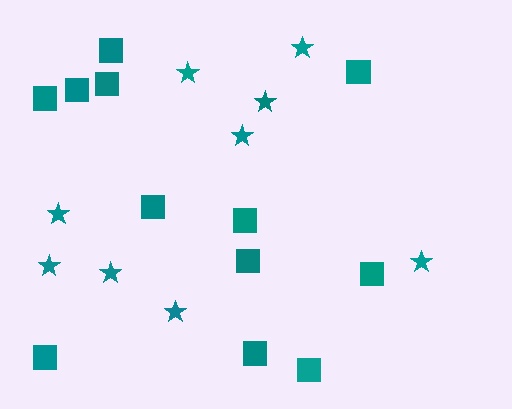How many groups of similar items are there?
There are 2 groups: one group of stars (9) and one group of squares (12).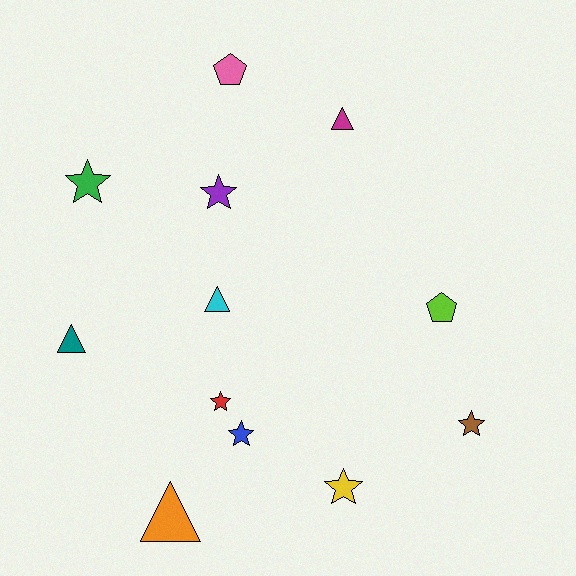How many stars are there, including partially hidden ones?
There are 6 stars.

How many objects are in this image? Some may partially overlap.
There are 12 objects.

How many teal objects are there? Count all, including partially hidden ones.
There is 1 teal object.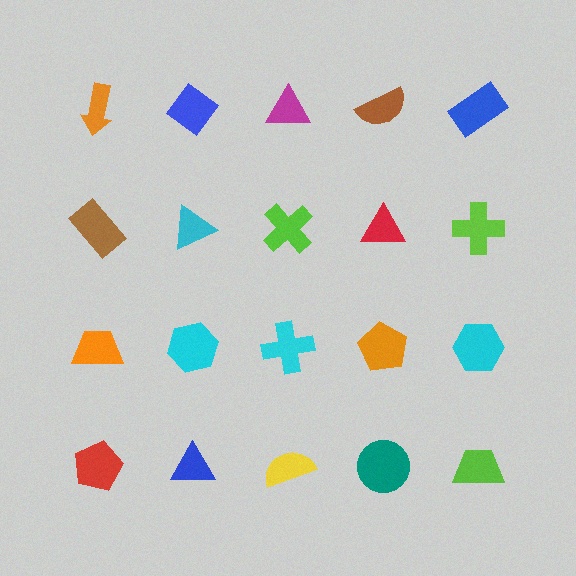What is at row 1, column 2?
A blue diamond.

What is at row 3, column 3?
A cyan cross.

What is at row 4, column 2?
A blue triangle.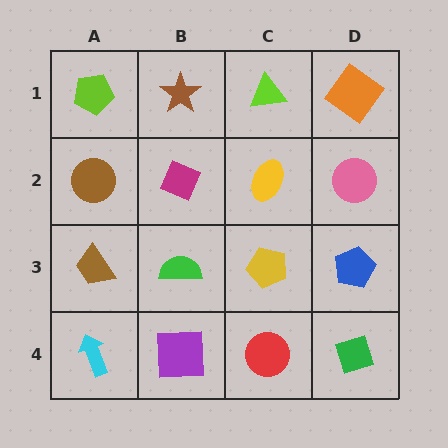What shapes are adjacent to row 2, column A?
A lime pentagon (row 1, column A), a brown trapezoid (row 3, column A), a magenta diamond (row 2, column B).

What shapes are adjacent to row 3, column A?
A brown circle (row 2, column A), a cyan arrow (row 4, column A), a green semicircle (row 3, column B).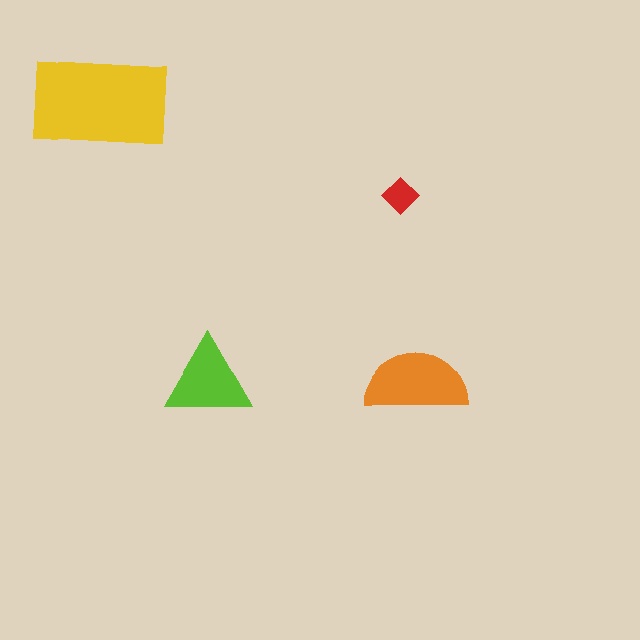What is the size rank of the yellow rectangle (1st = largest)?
1st.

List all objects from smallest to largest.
The red diamond, the lime triangle, the orange semicircle, the yellow rectangle.